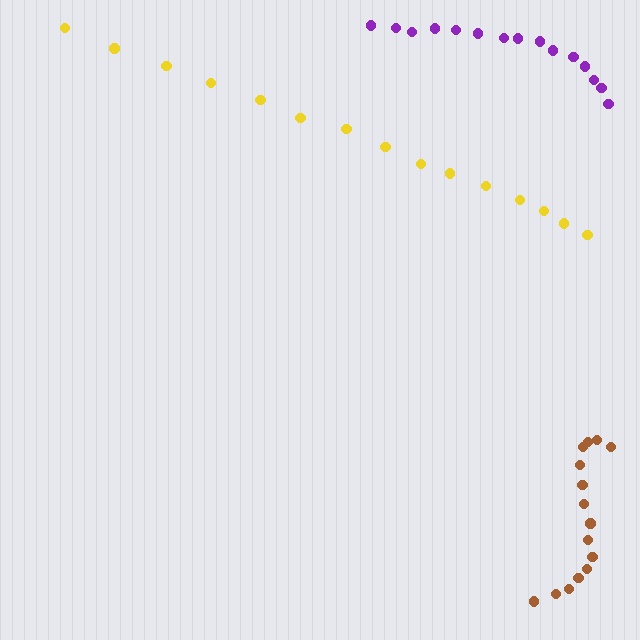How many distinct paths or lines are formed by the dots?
There are 3 distinct paths.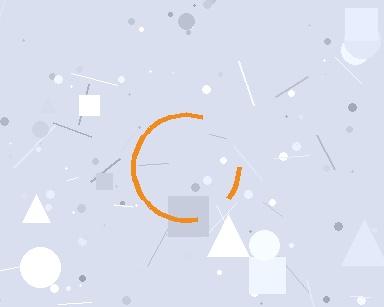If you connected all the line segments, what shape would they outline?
They would outline a circle.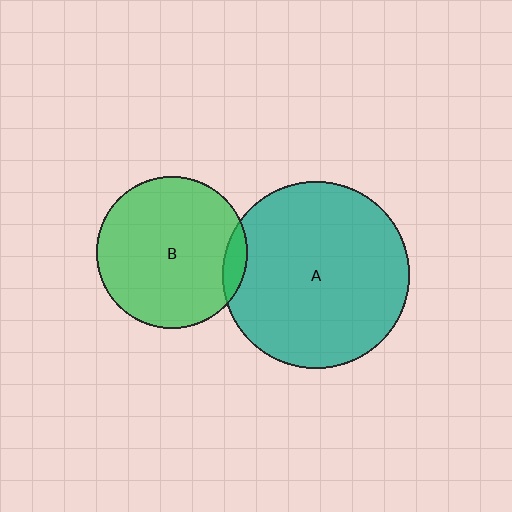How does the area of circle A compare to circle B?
Approximately 1.5 times.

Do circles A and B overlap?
Yes.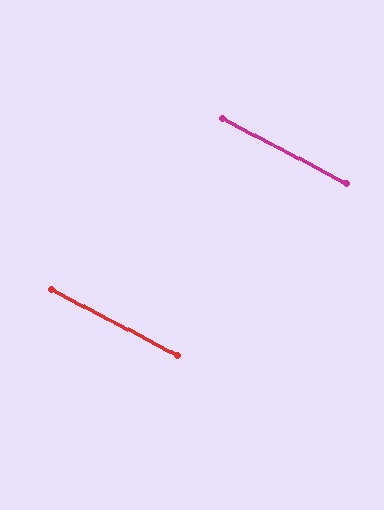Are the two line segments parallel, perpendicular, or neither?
Parallel — their directions differ by only 0.1°.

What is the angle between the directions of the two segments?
Approximately 0 degrees.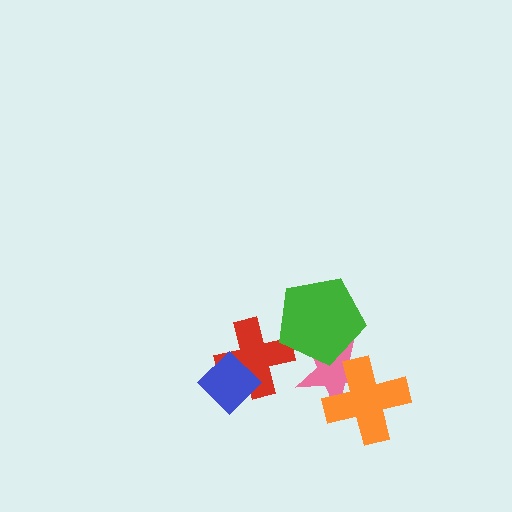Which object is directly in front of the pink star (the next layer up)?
The green pentagon is directly in front of the pink star.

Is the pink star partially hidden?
Yes, it is partially covered by another shape.